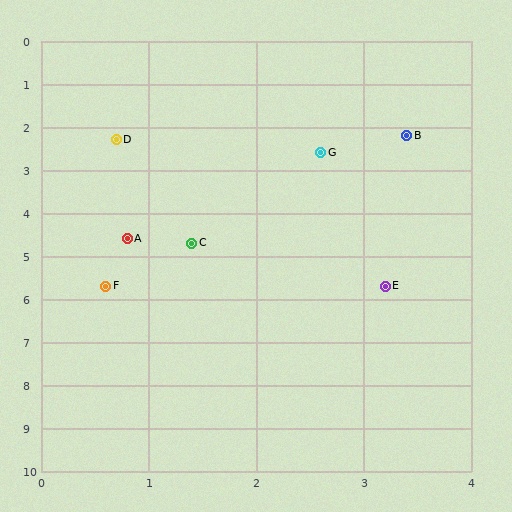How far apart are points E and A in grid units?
Points E and A are about 2.6 grid units apart.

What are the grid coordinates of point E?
Point E is at approximately (3.2, 5.7).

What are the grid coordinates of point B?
Point B is at approximately (3.4, 2.2).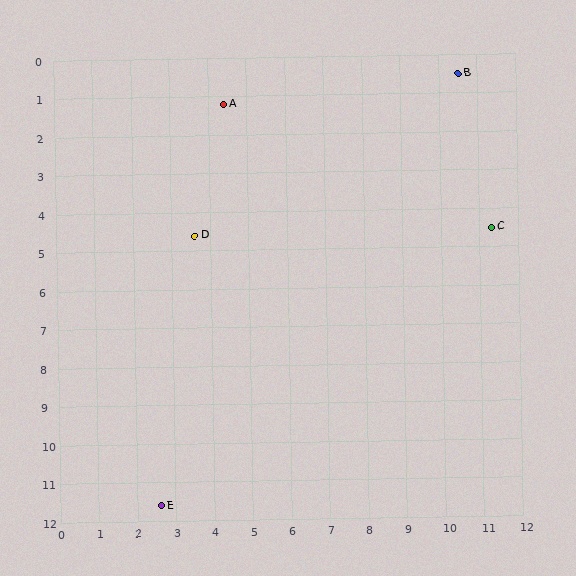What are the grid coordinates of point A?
Point A is at approximately (4.4, 1.2).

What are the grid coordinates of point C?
Point C is at approximately (11.3, 4.5).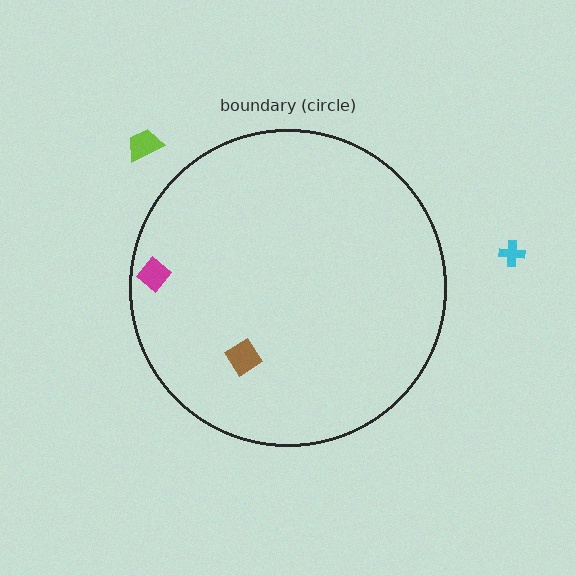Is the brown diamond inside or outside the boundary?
Inside.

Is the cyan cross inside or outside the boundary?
Outside.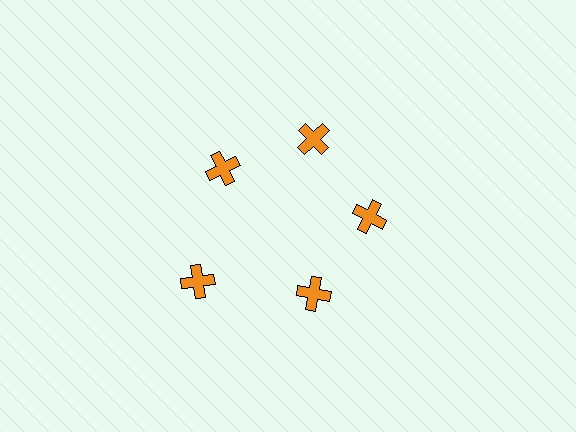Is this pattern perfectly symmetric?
No. The 5 orange crosses are arranged in a ring, but one element near the 8 o'clock position is pushed outward from the center, breaking the 5-fold rotational symmetry.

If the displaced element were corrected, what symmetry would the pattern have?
It would have 5-fold rotational symmetry — the pattern would map onto itself every 72 degrees.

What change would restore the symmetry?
The symmetry would be restored by moving it inward, back onto the ring so that all 5 crosses sit at equal angles and equal distance from the center.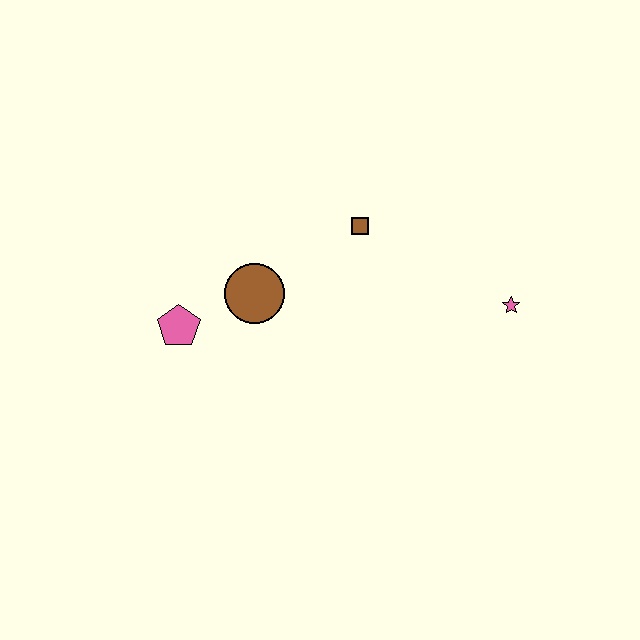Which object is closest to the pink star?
The brown square is closest to the pink star.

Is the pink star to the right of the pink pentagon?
Yes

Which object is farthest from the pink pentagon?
The pink star is farthest from the pink pentagon.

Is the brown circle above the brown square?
No